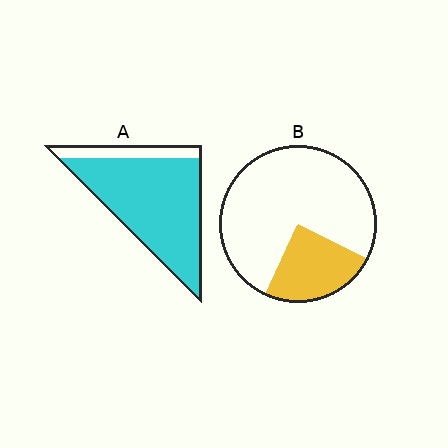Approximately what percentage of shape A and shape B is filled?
A is approximately 85% and B is approximately 25%.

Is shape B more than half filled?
No.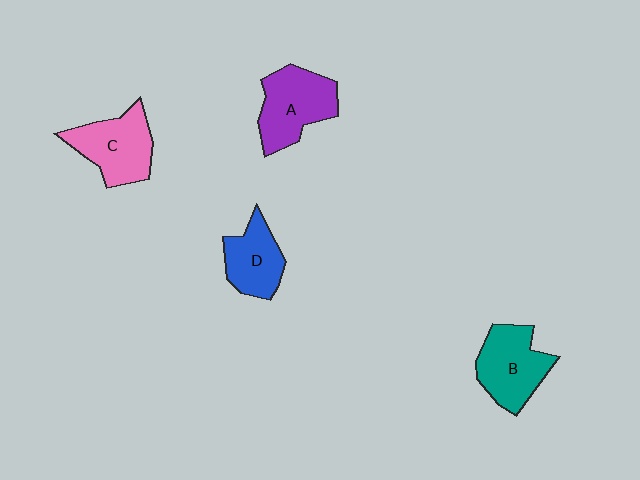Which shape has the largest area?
Shape A (purple).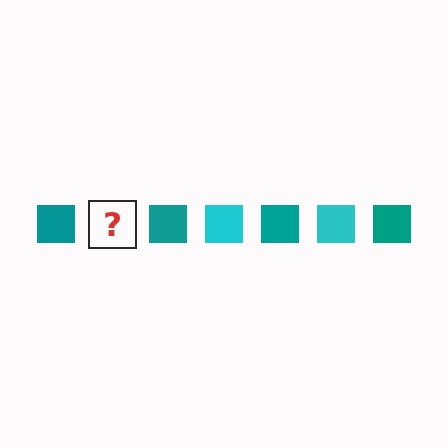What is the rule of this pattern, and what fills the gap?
The rule is that the pattern cycles through teal, cyan squares. The gap should be filled with a cyan square.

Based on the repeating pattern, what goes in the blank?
The blank should be a cyan square.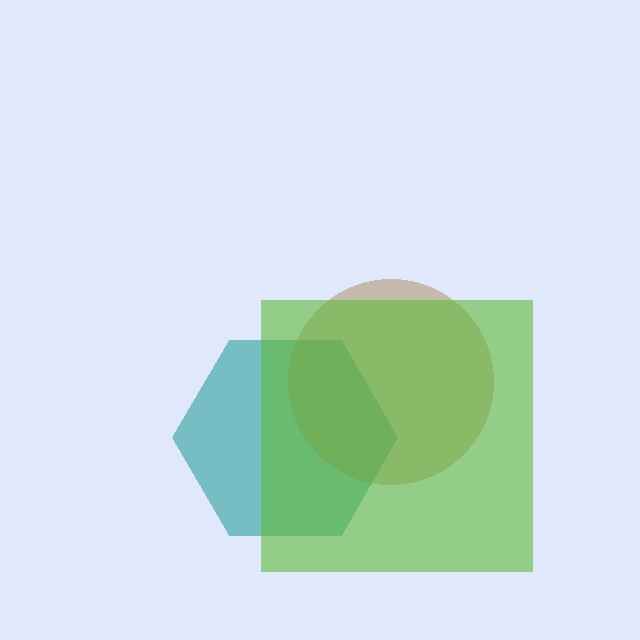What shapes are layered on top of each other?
The layered shapes are: a teal hexagon, a brown circle, a lime square.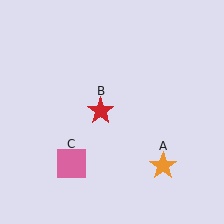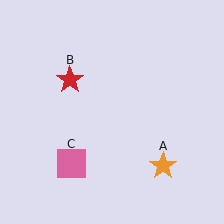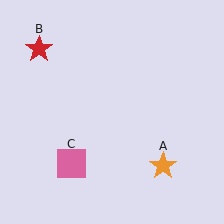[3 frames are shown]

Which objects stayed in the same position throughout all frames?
Orange star (object A) and pink square (object C) remained stationary.